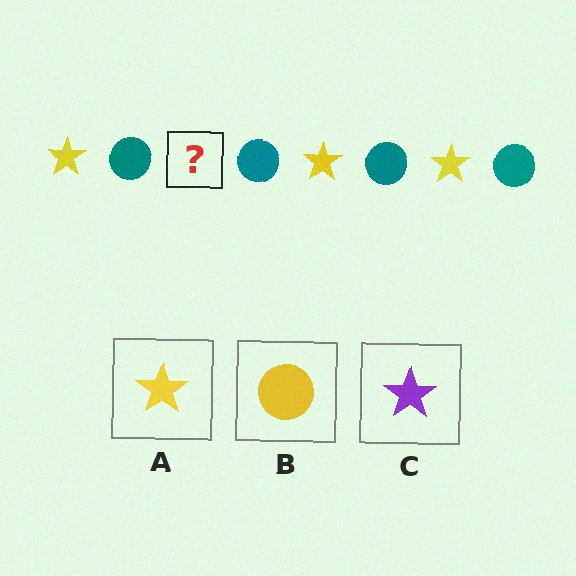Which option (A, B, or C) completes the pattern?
A.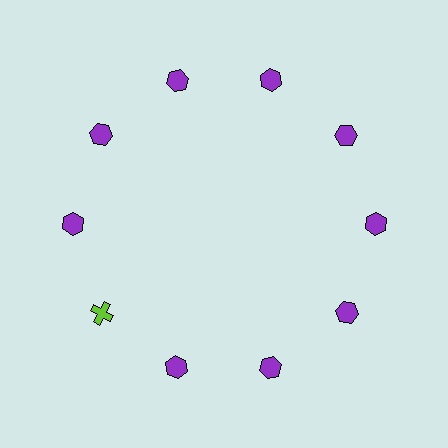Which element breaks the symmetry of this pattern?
The lime cross at roughly the 8 o'clock position breaks the symmetry. All other shapes are purple hexagons.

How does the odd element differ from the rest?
It differs in both color (lime instead of purple) and shape (cross instead of hexagon).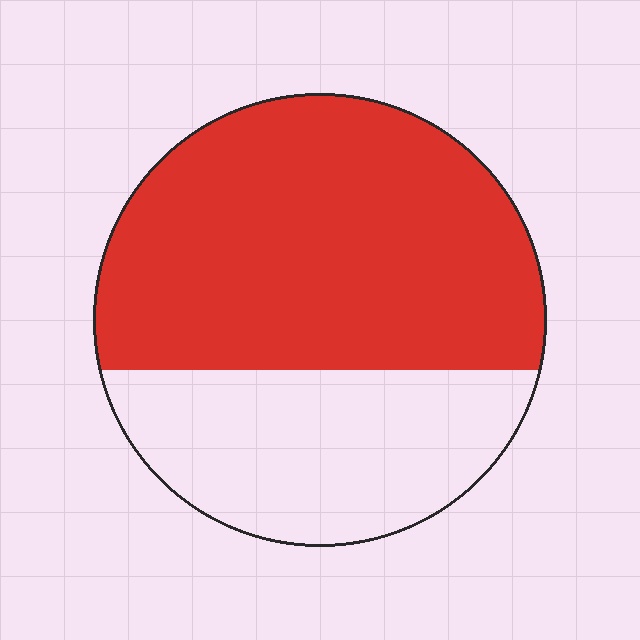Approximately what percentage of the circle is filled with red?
Approximately 65%.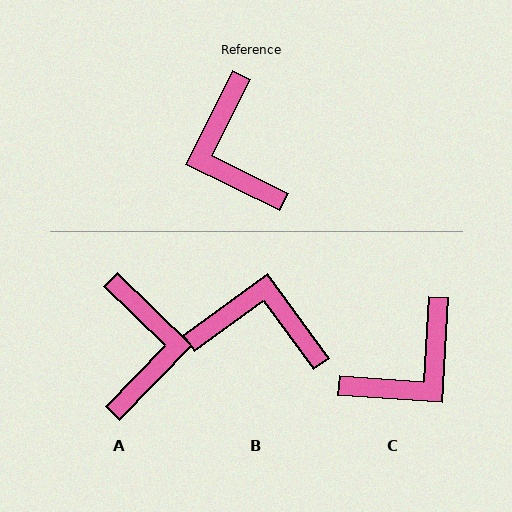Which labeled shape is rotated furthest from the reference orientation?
A, about 163 degrees away.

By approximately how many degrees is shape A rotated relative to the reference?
Approximately 163 degrees counter-clockwise.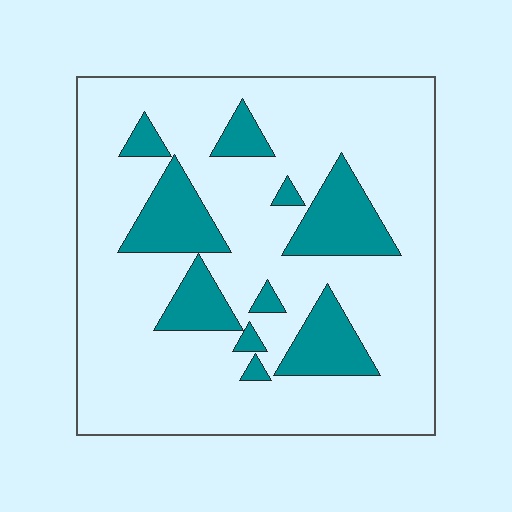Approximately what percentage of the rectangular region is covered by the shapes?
Approximately 20%.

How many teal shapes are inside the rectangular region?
10.